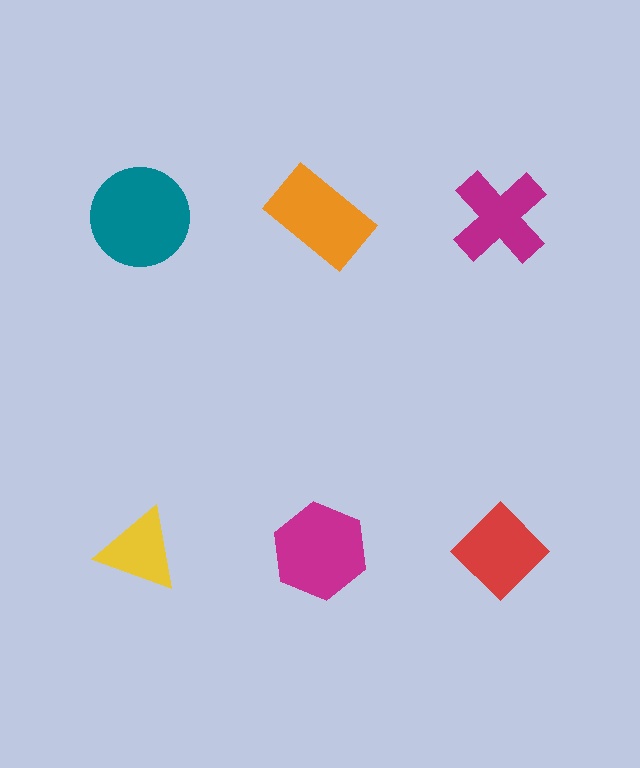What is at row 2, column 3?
A red diamond.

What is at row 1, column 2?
An orange rectangle.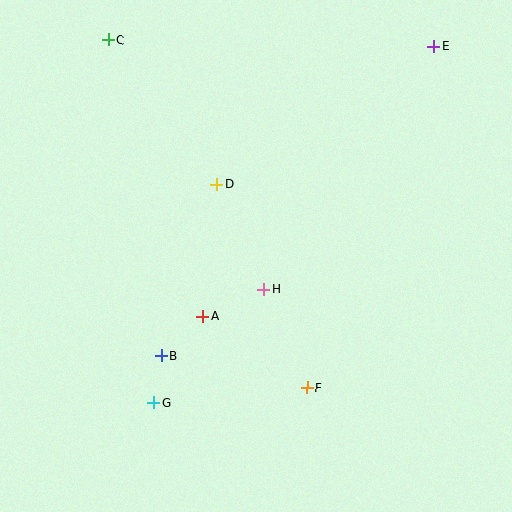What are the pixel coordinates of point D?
Point D is at (217, 184).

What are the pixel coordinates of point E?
Point E is at (434, 46).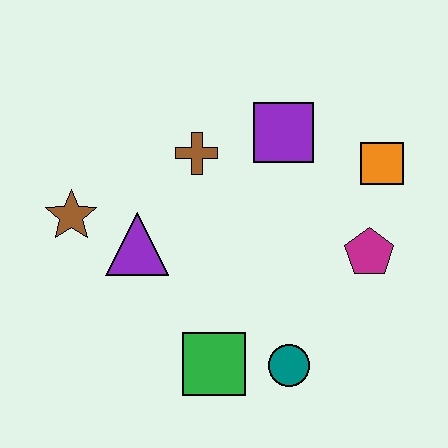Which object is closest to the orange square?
The magenta pentagon is closest to the orange square.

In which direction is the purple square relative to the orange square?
The purple square is to the left of the orange square.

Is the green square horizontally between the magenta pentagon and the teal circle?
No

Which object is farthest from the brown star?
The orange square is farthest from the brown star.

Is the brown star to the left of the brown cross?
Yes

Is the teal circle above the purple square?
No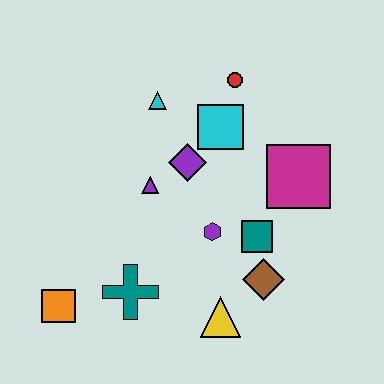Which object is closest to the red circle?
The cyan square is closest to the red circle.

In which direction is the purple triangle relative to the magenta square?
The purple triangle is to the left of the magenta square.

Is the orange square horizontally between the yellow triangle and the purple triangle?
No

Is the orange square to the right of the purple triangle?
No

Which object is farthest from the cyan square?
The orange square is farthest from the cyan square.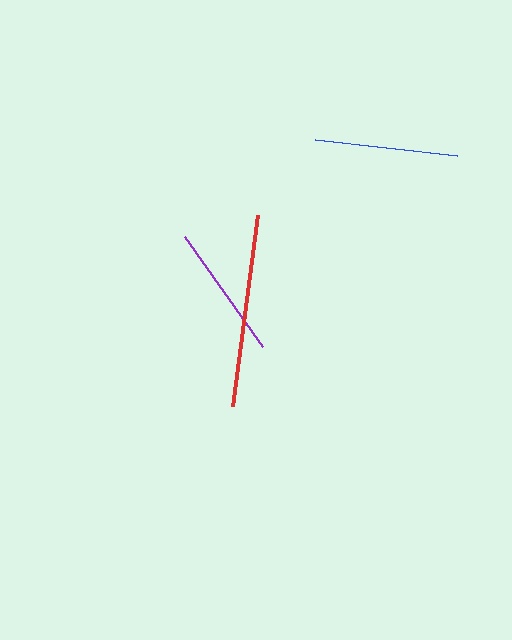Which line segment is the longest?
The red line is the longest at approximately 192 pixels.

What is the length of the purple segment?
The purple segment is approximately 135 pixels long.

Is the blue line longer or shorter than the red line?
The red line is longer than the blue line.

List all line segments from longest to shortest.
From longest to shortest: red, blue, purple.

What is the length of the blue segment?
The blue segment is approximately 143 pixels long.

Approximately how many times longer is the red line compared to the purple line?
The red line is approximately 1.4 times the length of the purple line.